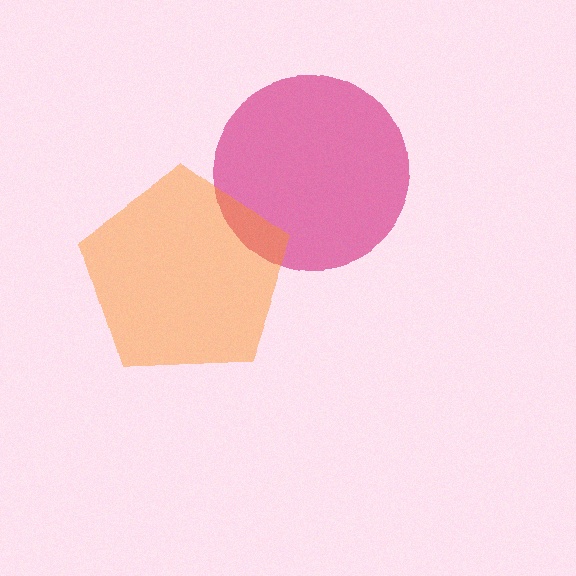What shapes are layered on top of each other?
The layered shapes are: a magenta circle, an orange pentagon.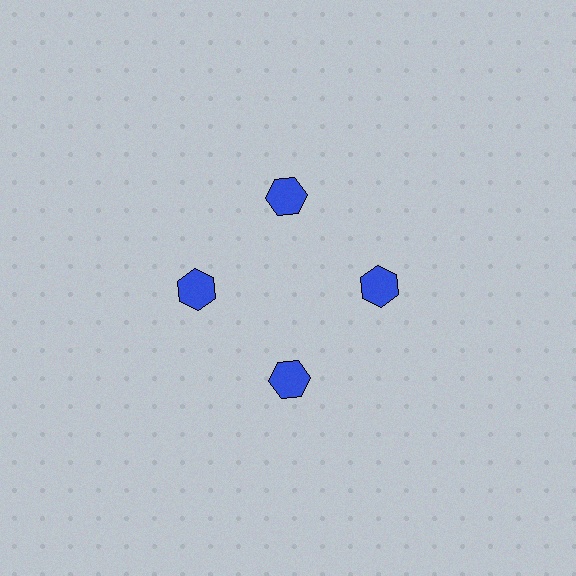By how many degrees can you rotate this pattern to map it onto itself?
The pattern maps onto itself every 90 degrees of rotation.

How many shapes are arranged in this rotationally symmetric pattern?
There are 4 shapes, arranged in 4 groups of 1.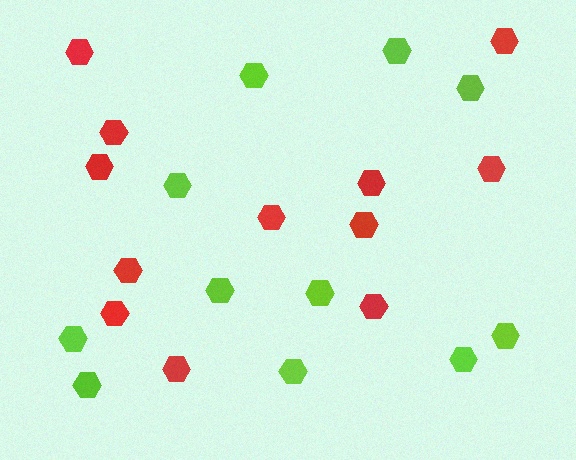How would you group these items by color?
There are 2 groups: one group of lime hexagons (11) and one group of red hexagons (12).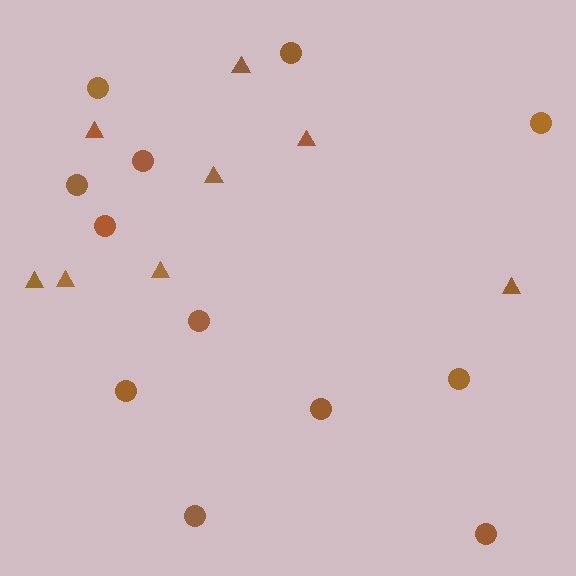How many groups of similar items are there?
There are 2 groups: one group of triangles (8) and one group of circles (12).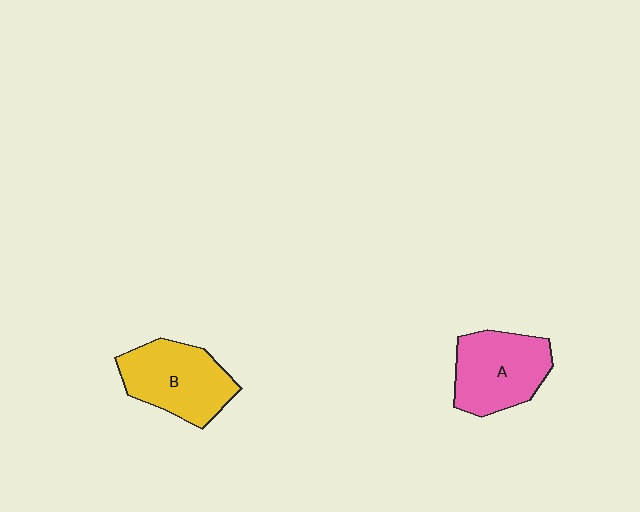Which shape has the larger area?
Shape B (yellow).